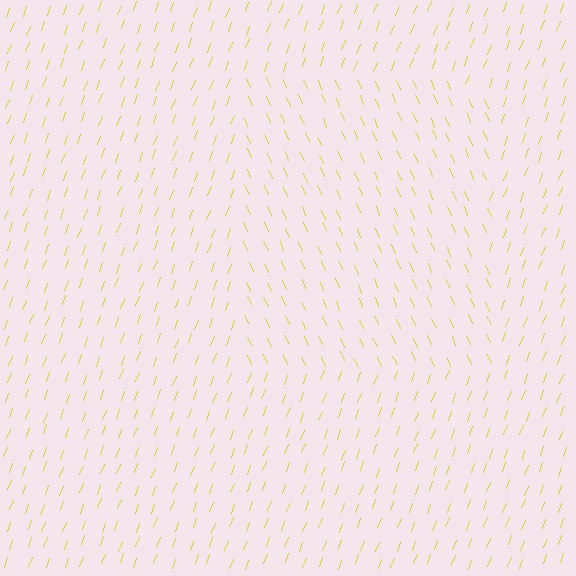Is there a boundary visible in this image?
Yes, there is a texture boundary formed by a change in line orientation.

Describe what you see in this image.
The image is filled with small yellow line segments. A rectangle region in the image has lines oriented differently from the surrounding lines, creating a visible texture boundary.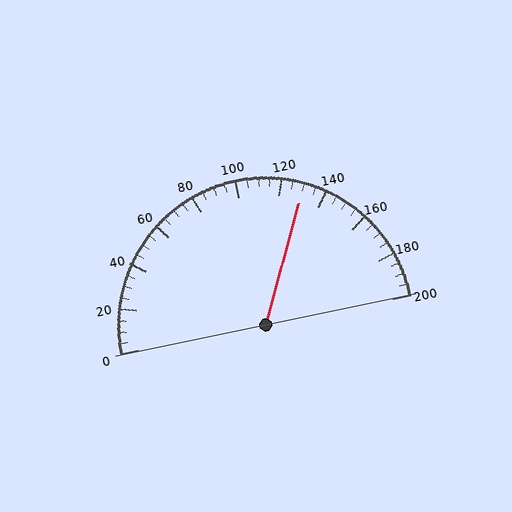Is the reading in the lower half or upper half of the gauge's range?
The reading is in the upper half of the range (0 to 200).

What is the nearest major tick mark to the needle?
The nearest major tick mark is 120.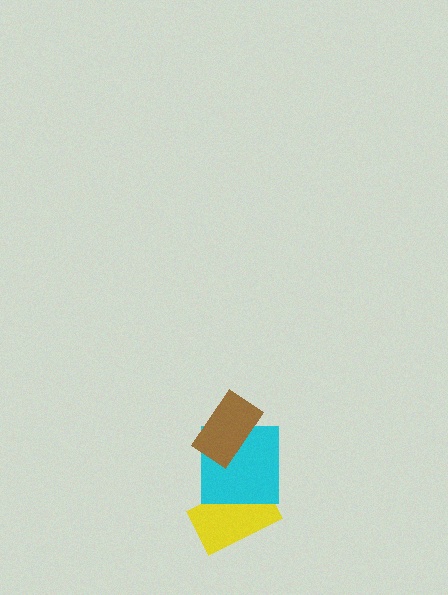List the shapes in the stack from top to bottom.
From top to bottom: the brown rectangle, the cyan square, the yellow rectangle.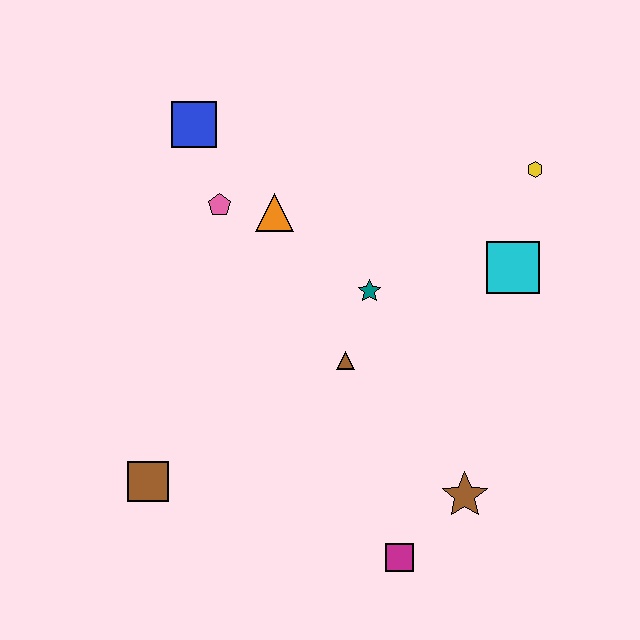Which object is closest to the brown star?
The magenta square is closest to the brown star.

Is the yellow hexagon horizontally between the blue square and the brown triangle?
No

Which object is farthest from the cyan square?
The brown square is farthest from the cyan square.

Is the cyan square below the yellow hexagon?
Yes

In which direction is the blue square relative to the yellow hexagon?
The blue square is to the left of the yellow hexagon.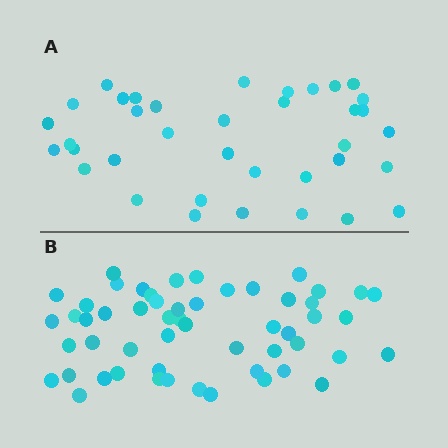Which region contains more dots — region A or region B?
Region B (the bottom region) has more dots.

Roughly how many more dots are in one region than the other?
Region B has approximately 15 more dots than region A.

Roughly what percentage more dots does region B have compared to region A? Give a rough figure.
About 45% more.